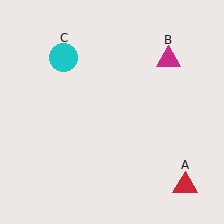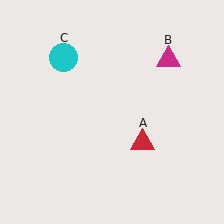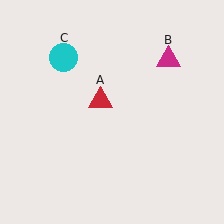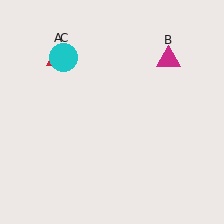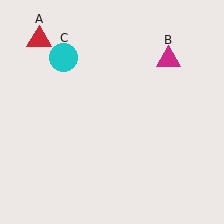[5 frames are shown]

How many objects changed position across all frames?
1 object changed position: red triangle (object A).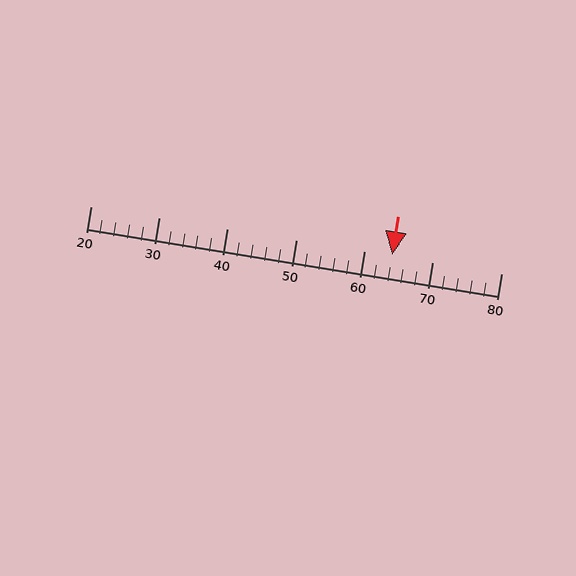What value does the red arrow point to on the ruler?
The red arrow points to approximately 64.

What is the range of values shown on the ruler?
The ruler shows values from 20 to 80.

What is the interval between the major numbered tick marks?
The major tick marks are spaced 10 units apart.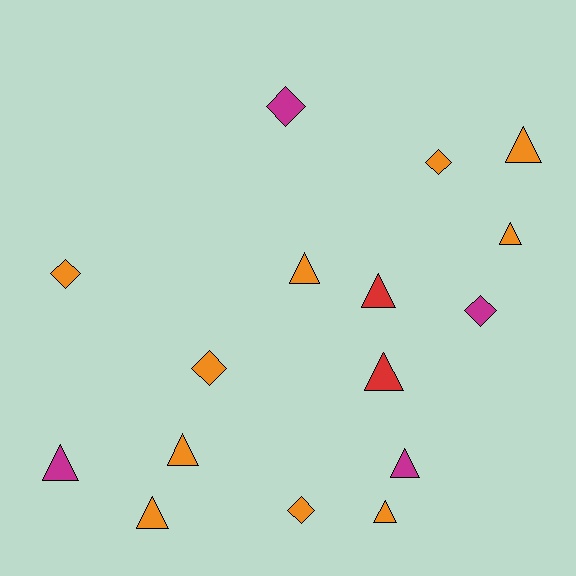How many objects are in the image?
There are 16 objects.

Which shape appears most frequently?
Triangle, with 10 objects.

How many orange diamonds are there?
There are 4 orange diamonds.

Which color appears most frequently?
Orange, with 10 objects.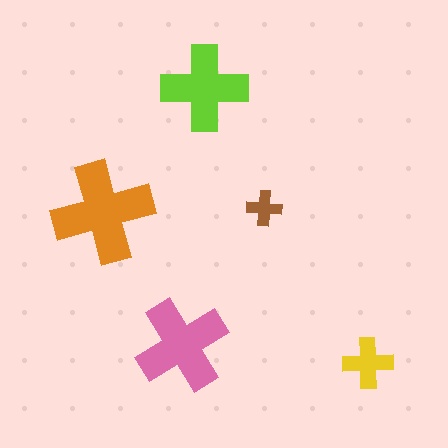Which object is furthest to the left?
The orange cross is leftmost.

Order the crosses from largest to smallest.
the orange one, the pink one, the lime one, the yellow one, the brown one.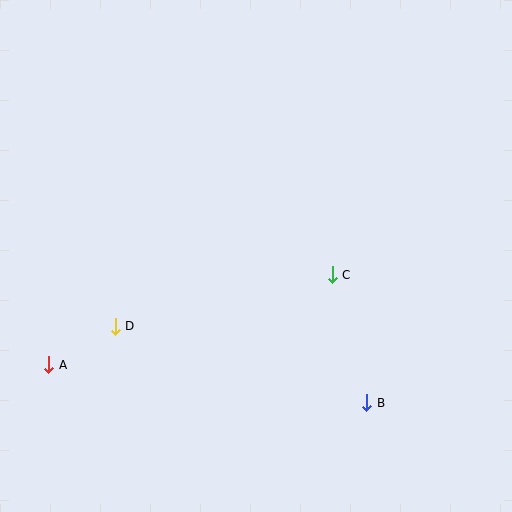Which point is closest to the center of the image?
Point C at (332, 275) is closest to the center.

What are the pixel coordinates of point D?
Point D is at (115, 326).